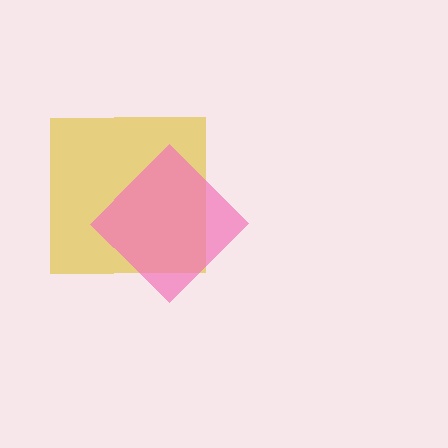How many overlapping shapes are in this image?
There are 2 overlapping shapes in the image.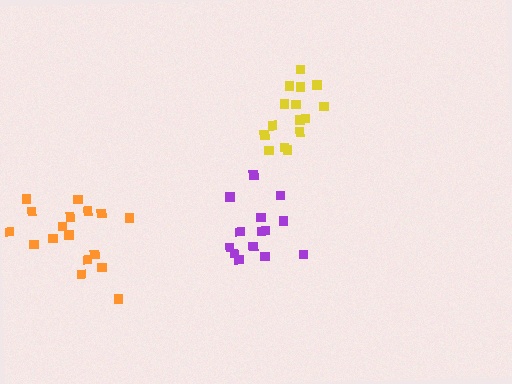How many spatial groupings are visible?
There are 3 spatial groupings.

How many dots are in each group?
Group 1: 14 dots, Group 2: 17 dots, Group 3: 15 dots (46 total).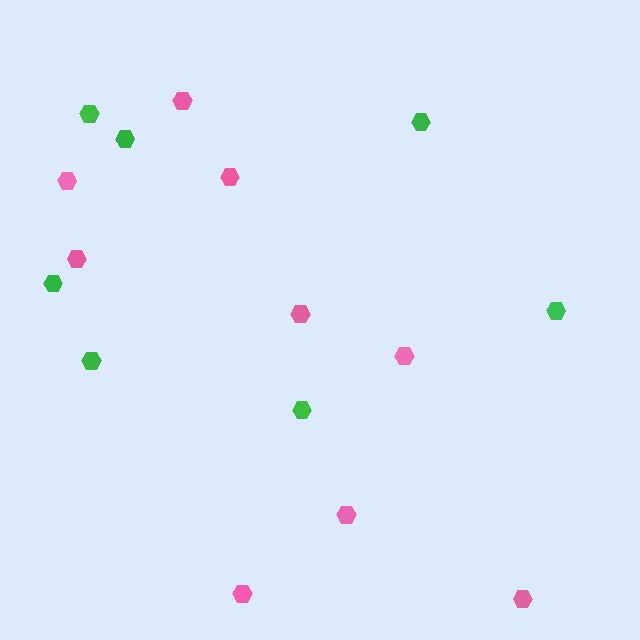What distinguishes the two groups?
There are 2 groups: one group of pink hexagons (9) and one group of green hexagons (7).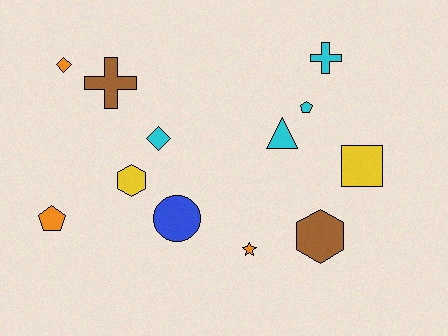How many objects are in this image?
There are 12 objects.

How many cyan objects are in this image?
There are 4 cyan objects.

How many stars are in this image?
There is 1 star.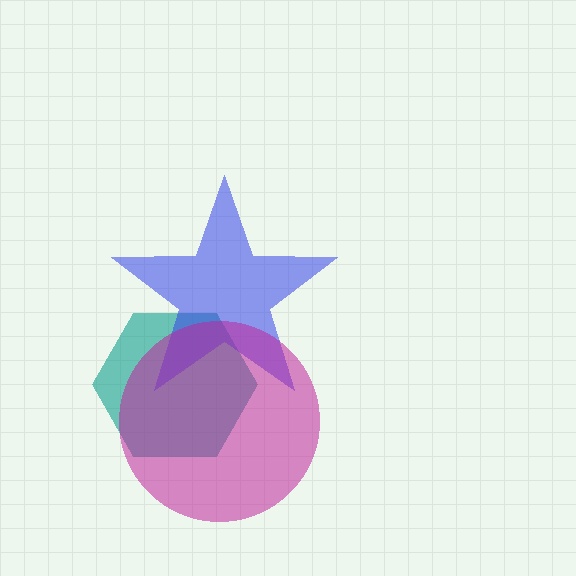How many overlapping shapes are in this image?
There are 3 overlapping shapes in the image.